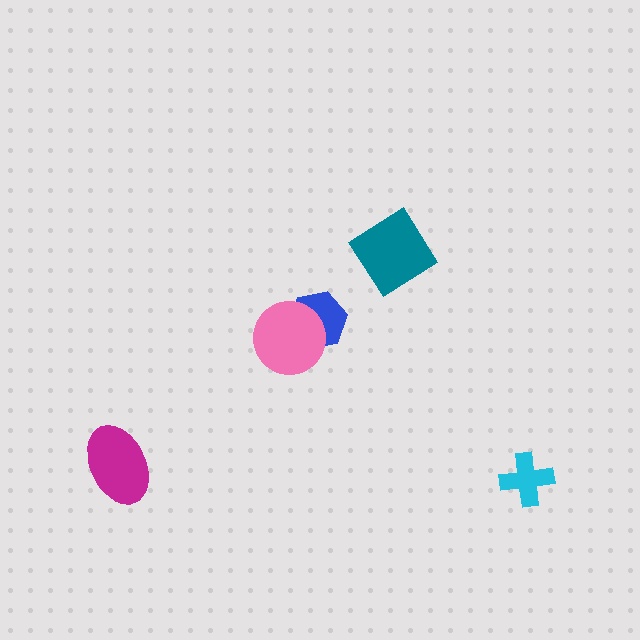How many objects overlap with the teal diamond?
0 objects overlap with the teal diamond.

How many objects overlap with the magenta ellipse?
0 objects overlap with the magenta ellipse.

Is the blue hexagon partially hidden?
Yes, it is partially covered by another shape.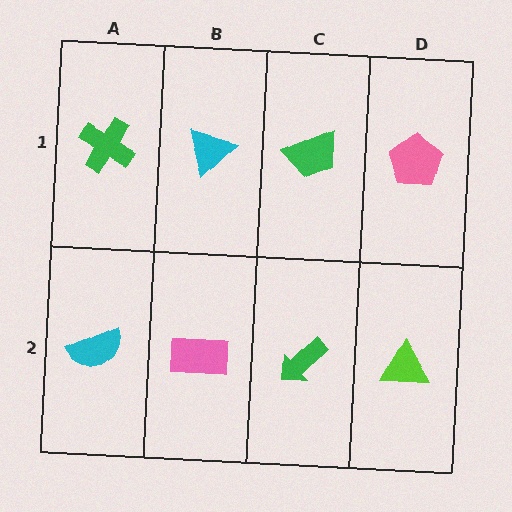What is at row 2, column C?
A green arrow.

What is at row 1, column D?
A pink pentagon.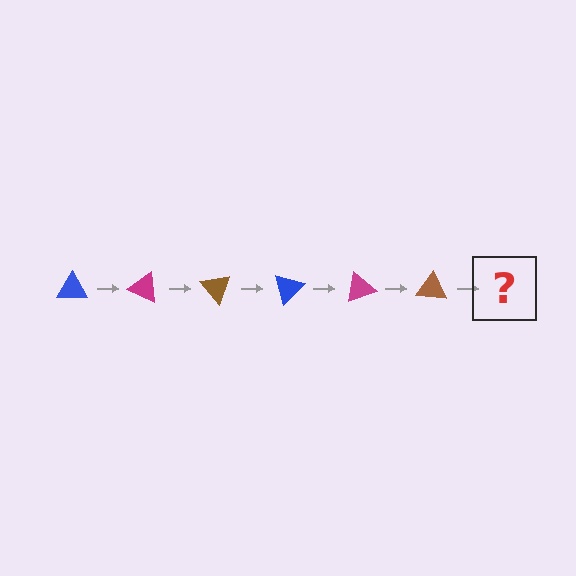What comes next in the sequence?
The next element should be a blue triangle, rotated 150 degrees from the start.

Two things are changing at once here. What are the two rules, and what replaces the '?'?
The two rules are that it rotates 25 degrees each step and the color cycles through blue, magenta, and brown. The '?' should be a blue triangle, rotated 150 degrees from the start.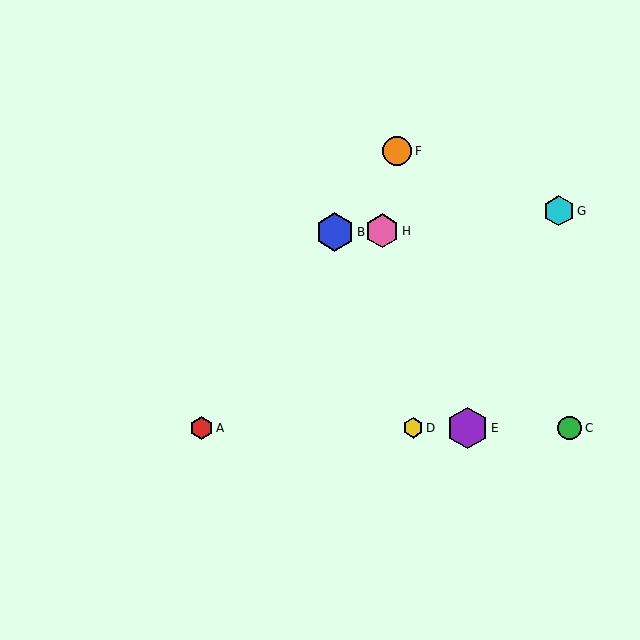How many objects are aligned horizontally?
4 objects (A, C, D, E) are aligned horizontally.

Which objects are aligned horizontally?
Objects A, C, D, E are aligned horizontally.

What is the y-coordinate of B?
Object B is at y≈232.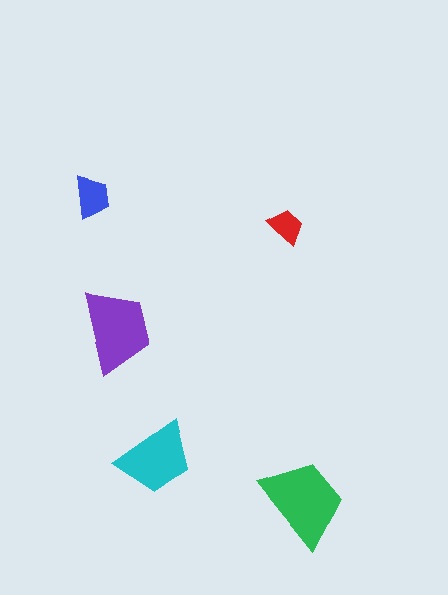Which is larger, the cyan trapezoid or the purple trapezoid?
The purple one.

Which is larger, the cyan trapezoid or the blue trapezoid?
The cyan one.